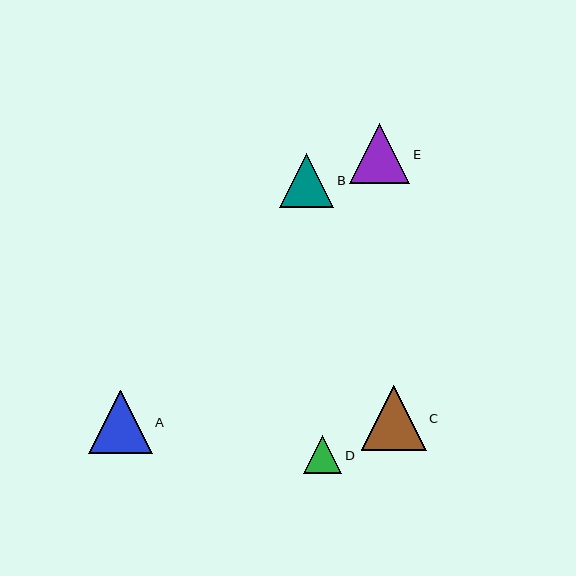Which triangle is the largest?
Triangle C is the largest with a size of approximately 65 pixels.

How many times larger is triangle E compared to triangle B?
Triangle E is approximately 1.1 times the size of triangle B.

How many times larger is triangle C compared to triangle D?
Triangle C is approximately 1.7 times the size of triangle D.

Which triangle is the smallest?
Triangle D is the smallest with a size of approximately 38 pixels.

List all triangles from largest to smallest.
From largest to smallest: C, A, E, B, D.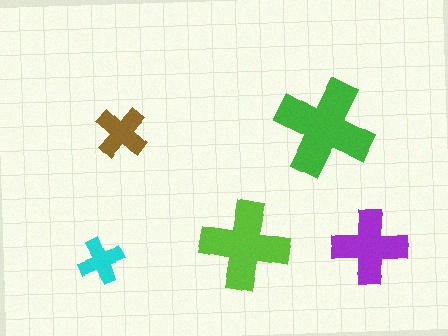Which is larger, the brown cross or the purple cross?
The purple one.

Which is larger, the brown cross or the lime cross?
The lime one.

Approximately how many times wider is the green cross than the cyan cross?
About 2 times wider.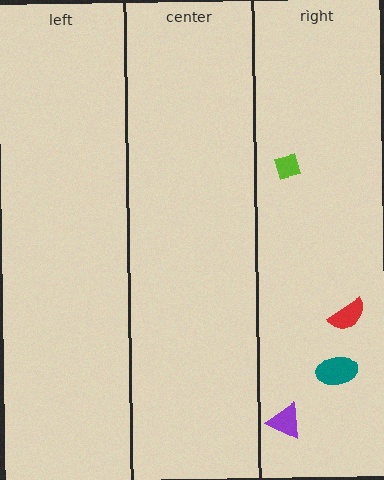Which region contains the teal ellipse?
The right region.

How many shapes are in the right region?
4.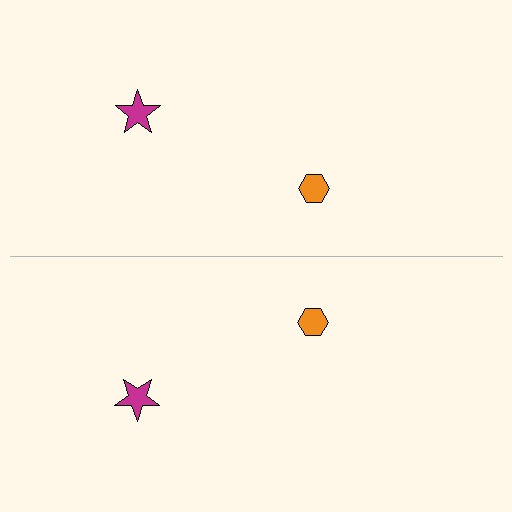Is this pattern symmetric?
Yes, this pattern has bilateral (reflection) symmetry.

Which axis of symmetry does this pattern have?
The pattern has a horizontal axis of symmetry running through the center of the image.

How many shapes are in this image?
There are 4 shapes in this image.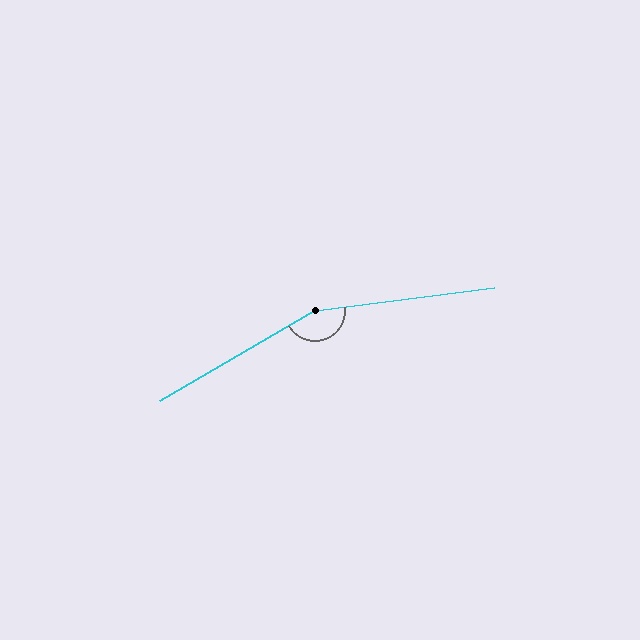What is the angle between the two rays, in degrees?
Approximately 157 degrees.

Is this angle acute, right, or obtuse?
It is obtuse.